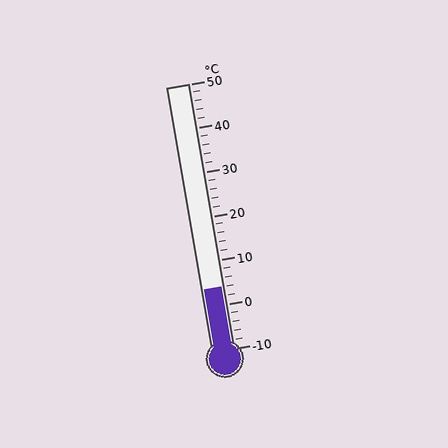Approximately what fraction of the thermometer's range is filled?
The thermometer is filled to approximately 25% of its range.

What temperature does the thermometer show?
The thermometer shows approximately 4°C.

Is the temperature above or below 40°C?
The temperature is below 40°C.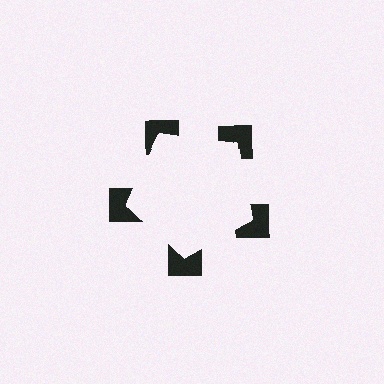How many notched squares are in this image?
There are 5 — one at each vertex of the illusory pentagon.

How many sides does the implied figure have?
5 sides.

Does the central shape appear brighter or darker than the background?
It typically appears slightly brighter than the background, even though no actual brightness change is drawn.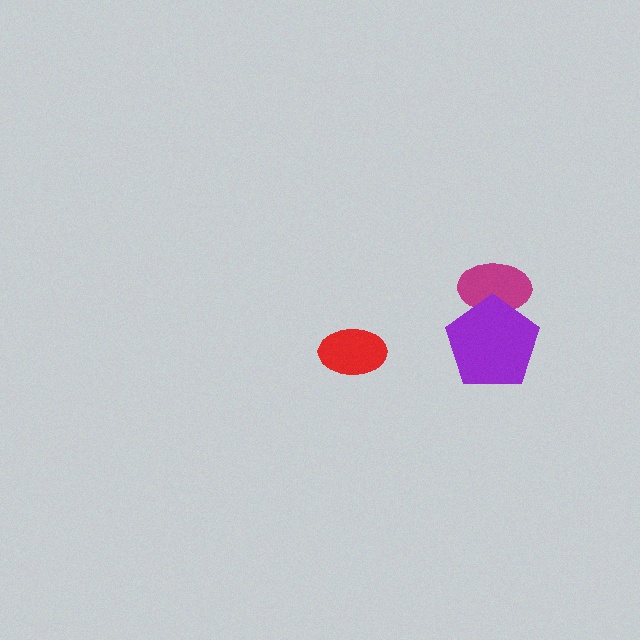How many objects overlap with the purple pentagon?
1 object overlaps with the purple pentagon.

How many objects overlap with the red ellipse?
0 objects overlap with the red ellipse.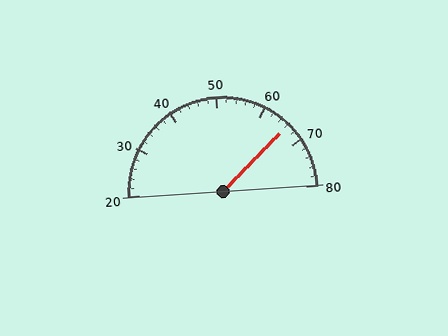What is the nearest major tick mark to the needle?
The nearest major tick mark is 70.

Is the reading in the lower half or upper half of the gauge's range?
The reading is in the upper half of the range (20 to 80).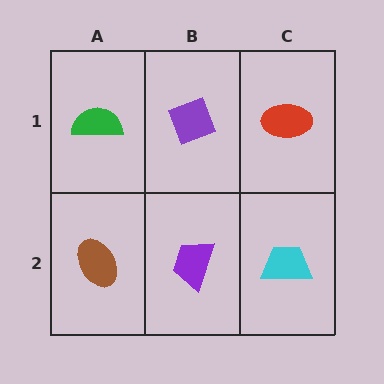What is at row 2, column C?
A cyan trapezoid.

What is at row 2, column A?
A brown ellipse.